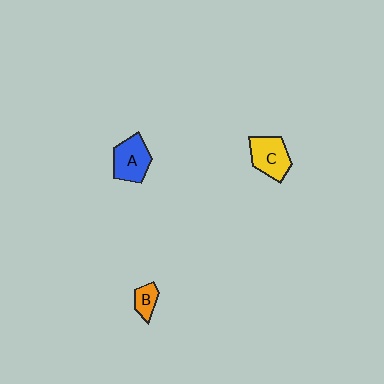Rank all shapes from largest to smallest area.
From largest to smallest: C (yellow), A (blue), B (orange).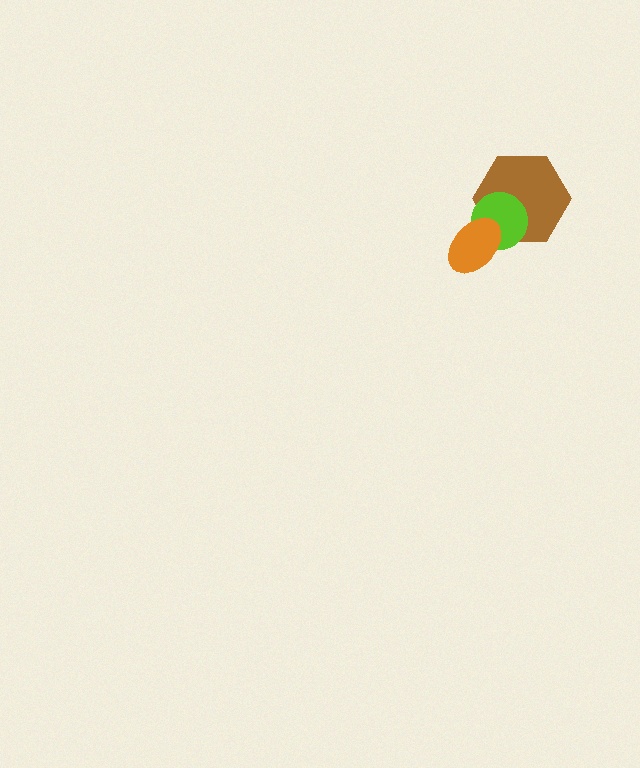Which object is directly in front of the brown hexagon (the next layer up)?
The lime circle is directly in front of the brown hexagon.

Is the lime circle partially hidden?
Yes, it is partially covered by another shape.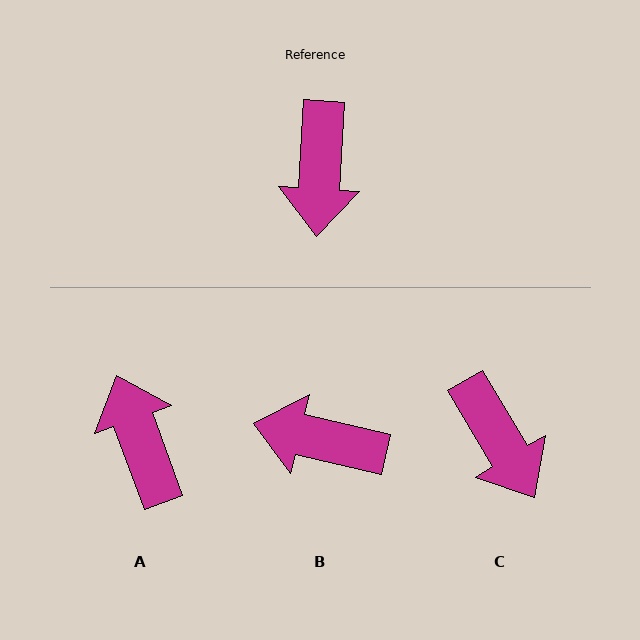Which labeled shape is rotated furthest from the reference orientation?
A, about 156 degrees away.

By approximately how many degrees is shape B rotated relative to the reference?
Approximately 100 degrees clockwise.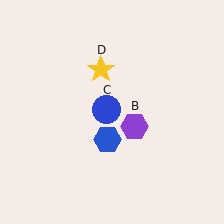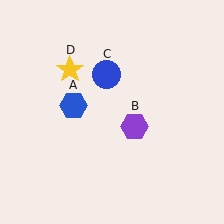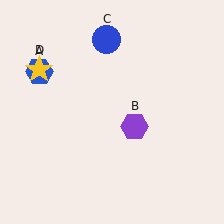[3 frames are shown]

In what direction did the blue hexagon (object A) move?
The blue hexagon (object A) moved up and to the left.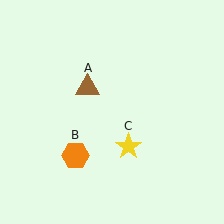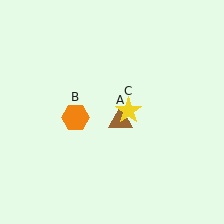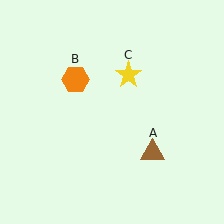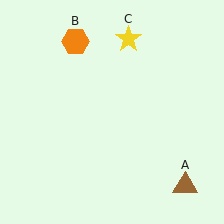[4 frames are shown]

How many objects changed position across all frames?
3 objects changed position: brown triangle (object A), orange hexagon (object B), yellow star (object C).